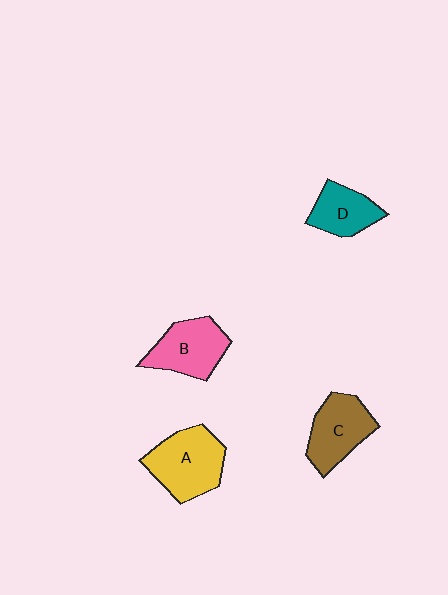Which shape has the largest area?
Shape A (yellow).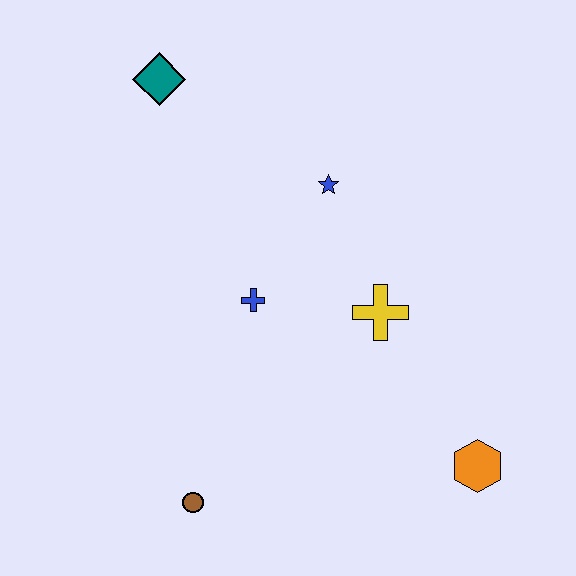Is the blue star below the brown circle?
No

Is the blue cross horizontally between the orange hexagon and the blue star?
No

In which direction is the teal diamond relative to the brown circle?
The teal diamond is above the brown circle.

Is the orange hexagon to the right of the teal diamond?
Yes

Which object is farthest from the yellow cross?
The teal diamond is farthest from the yellow cross.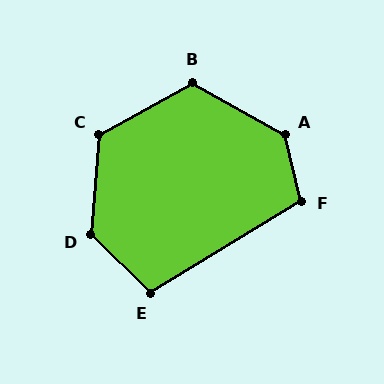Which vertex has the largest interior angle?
A, at approximately 132 degrees.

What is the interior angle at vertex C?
Approximately 124 degrees (obtuse).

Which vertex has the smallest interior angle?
E, at approximately 104 degrees.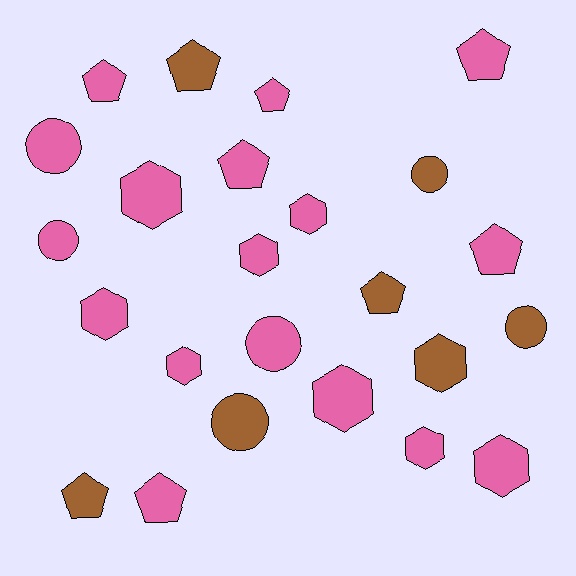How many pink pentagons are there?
There are 6 pink pentagons.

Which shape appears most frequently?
Hexagon, with 9 objects.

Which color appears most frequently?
Pink, with 17 objects.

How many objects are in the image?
There are 24 objects.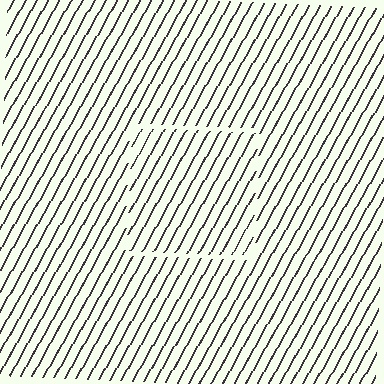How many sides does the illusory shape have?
4 sides — the line-ends trace a square.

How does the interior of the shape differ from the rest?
The interior of the shape contains the same grating, shifted by half a period — the contour is defined by the phase discontinuity where line-ends from the inner and outer gratings abut.